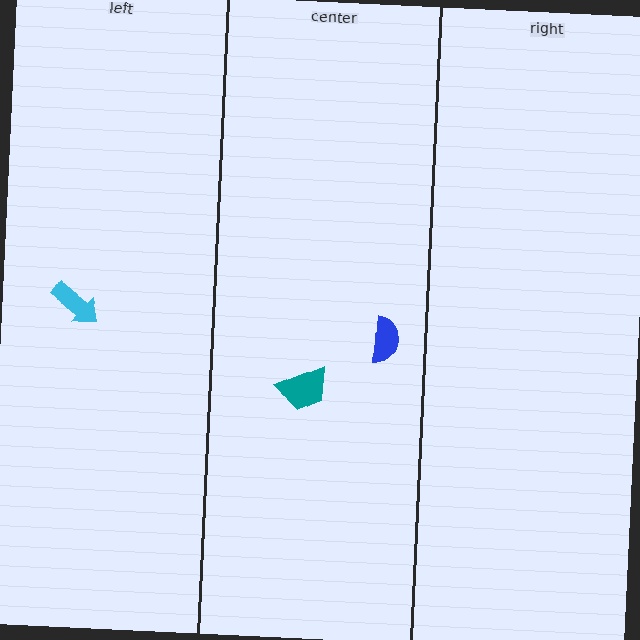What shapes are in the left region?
The cyan arrow.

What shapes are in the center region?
The teal trapezoid, the blue semicircle.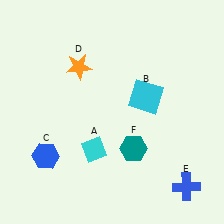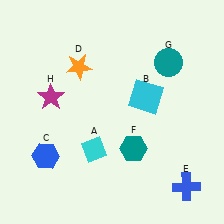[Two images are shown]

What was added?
A teal circle (G), a magenta star (H) were added in Image 2.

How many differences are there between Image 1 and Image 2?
There are 2 differences between the two images.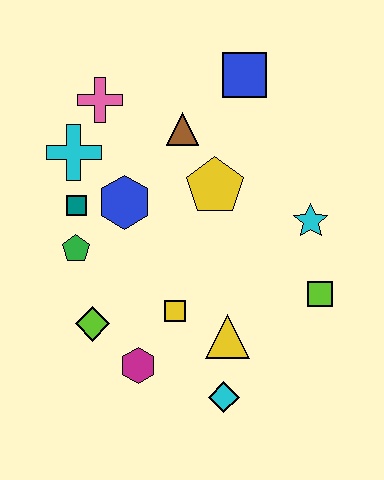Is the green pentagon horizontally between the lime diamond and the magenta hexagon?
No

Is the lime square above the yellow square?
Yes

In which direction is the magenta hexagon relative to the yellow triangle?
The magenta hexagon is to the left of the yellow triangle.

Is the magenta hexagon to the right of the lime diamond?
Yes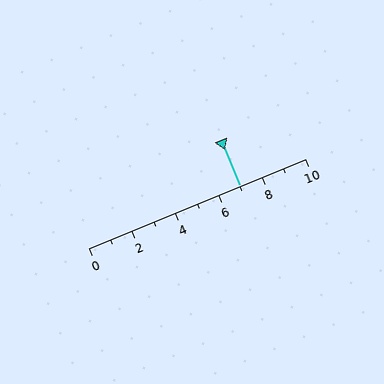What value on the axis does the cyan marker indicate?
The marker indicates approximately 7.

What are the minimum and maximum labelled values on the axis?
The axis runs from 0 to 10.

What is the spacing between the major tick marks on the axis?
The major ticks are spaced 2 apart.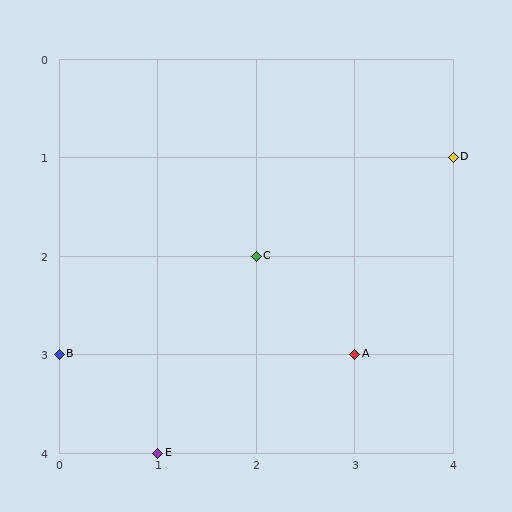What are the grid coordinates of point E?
Point E is at grid coordinates (1, 4).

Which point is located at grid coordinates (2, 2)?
Point C is at (2, 2).